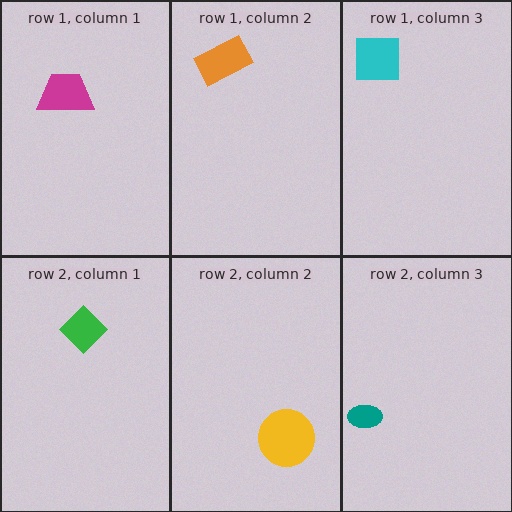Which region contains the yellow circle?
The row 2, column 2 region.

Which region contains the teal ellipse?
The row 2, column 3 region.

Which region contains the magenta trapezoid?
The row 1, column 1 region.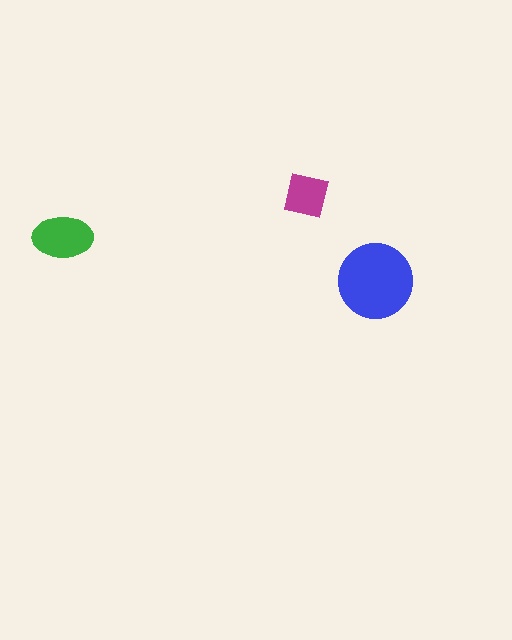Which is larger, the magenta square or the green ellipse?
The green ellipse.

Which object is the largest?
The blue circle.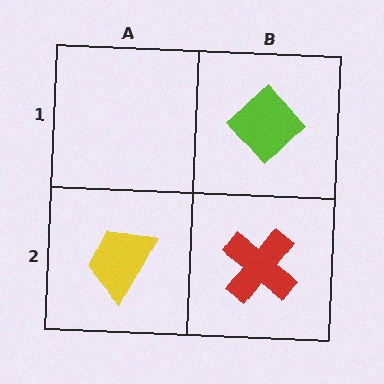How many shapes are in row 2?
2 shapes.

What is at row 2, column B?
A red cross.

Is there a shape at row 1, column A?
No, that cell is empty.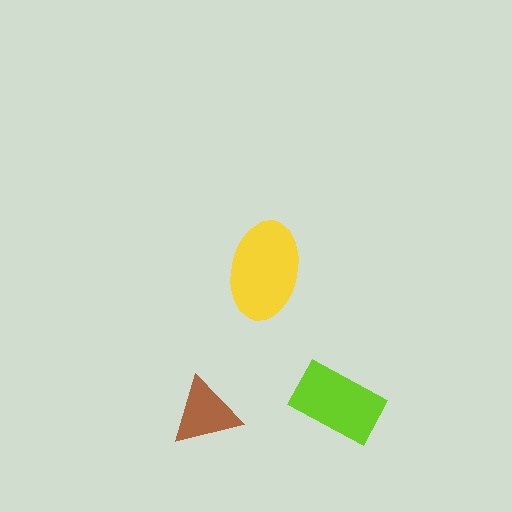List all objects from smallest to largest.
The brown triangle, the lime rectangle, the yellow ellipse.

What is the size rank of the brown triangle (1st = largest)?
3rd.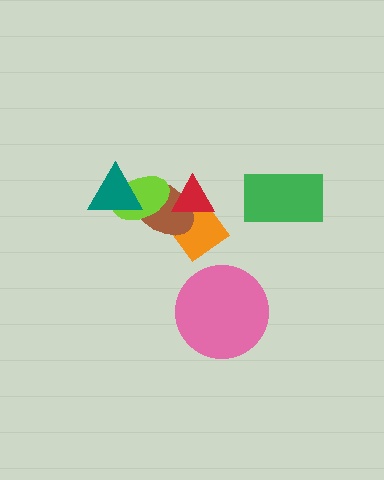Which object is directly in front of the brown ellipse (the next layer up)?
The lime ellipse is directly in front of the brown ellipse.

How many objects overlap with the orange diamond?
2 objects overlap with the orange diamond.